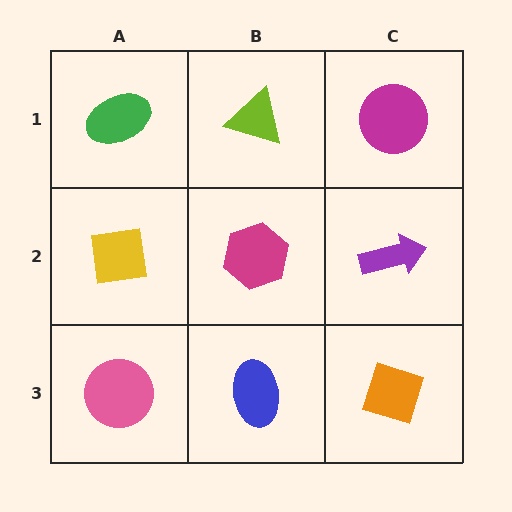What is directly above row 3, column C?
A purple arrow.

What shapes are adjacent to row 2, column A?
A green ellipse (row 1, column A), a pink circle (row 3, column A), a magenta hexagon (row 2, column B).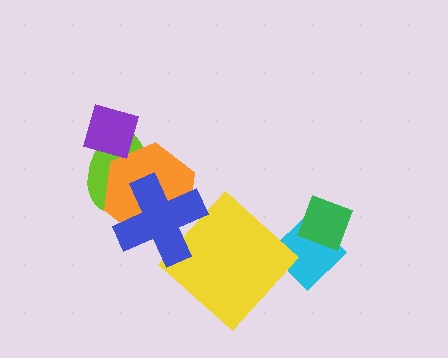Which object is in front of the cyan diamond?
The green diamond is in front of the cyan diamond.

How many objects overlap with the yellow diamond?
1 object overlaps with the yellow diamond.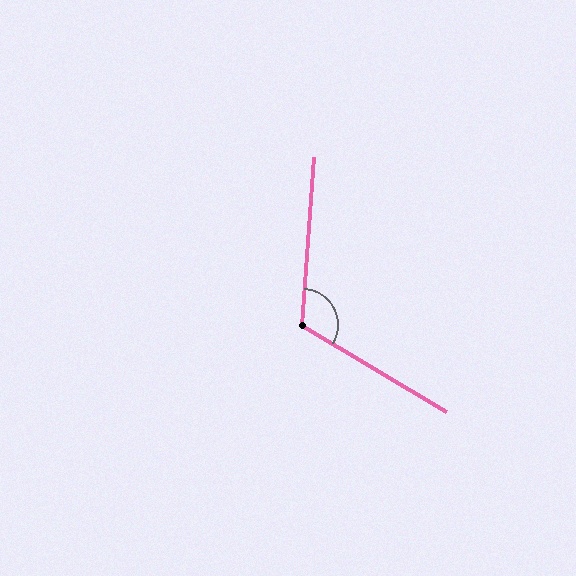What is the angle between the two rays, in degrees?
Approximately 117 degrees.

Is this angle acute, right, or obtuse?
It is obtuse.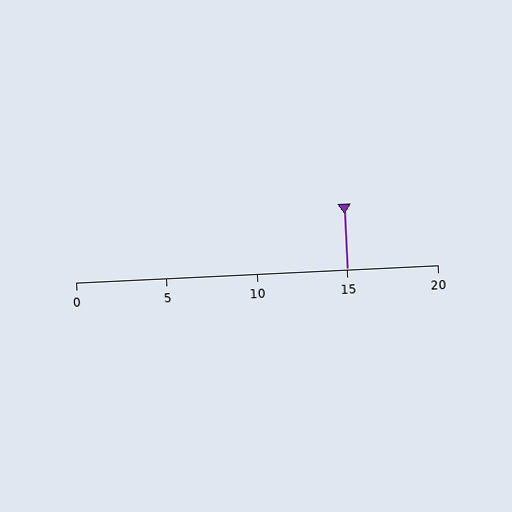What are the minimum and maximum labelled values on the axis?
The axis runs from 0 to 20.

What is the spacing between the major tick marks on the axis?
The major ticks are spaced 5 apart.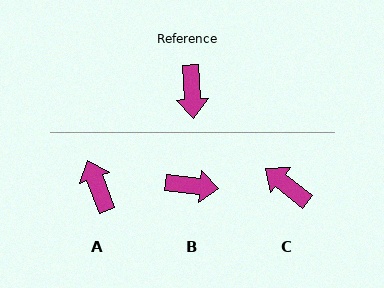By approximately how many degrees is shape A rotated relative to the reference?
Approximately 163 degrees clockwise.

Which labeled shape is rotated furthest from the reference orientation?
A, about 163 degrees away.